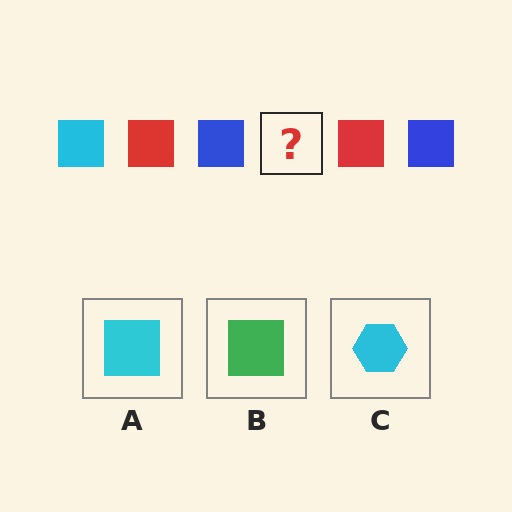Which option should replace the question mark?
Option A.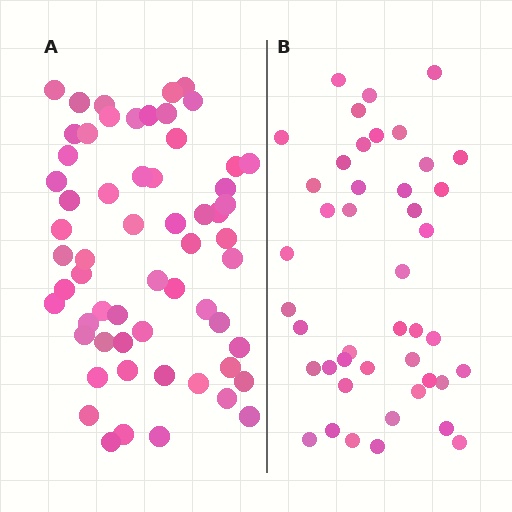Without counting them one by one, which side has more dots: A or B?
Region A (the left region) has more dots.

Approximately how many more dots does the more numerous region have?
Region A has approximately 15 more dots than region B.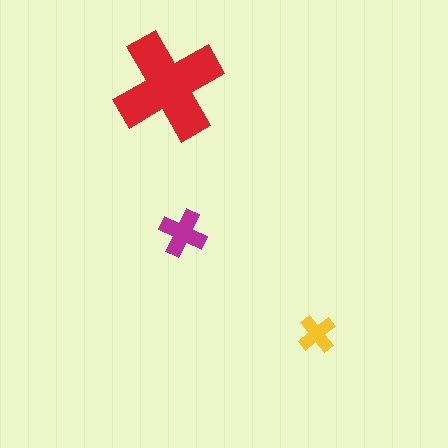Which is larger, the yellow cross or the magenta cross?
The magenta one.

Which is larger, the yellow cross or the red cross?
The red one.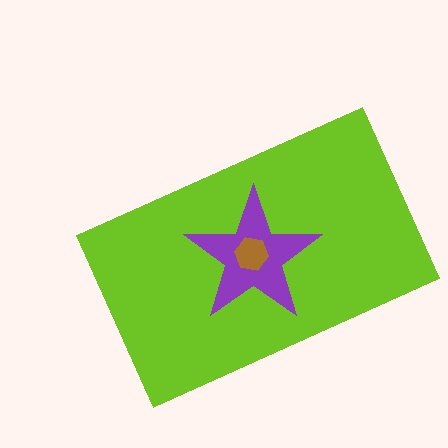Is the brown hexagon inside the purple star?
Yes.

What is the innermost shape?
The brown hexagon.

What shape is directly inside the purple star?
The brown hexagon.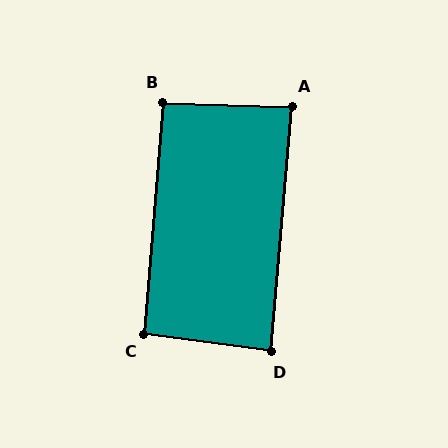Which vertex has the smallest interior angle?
A, at approximately 87 degrees.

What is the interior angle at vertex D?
Approximately 87 degrees (approximately right).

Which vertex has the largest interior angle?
C, at approximately 93 degrees.